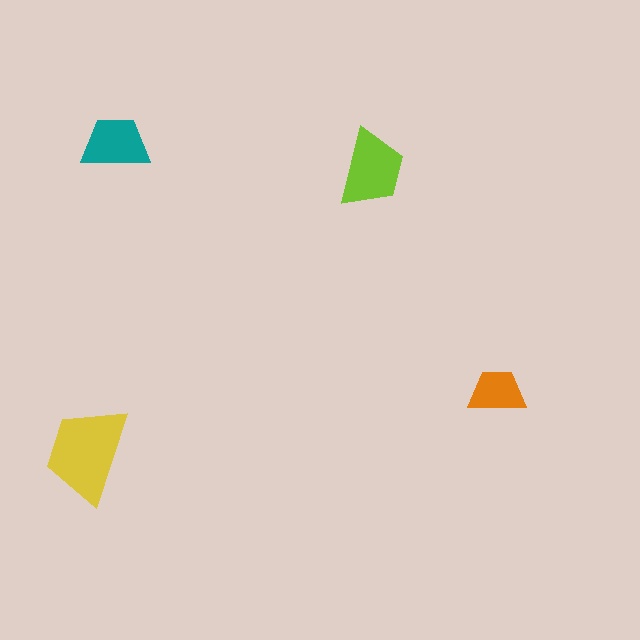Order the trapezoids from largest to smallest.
the yellow one, the lime one, the teal one, the orange one.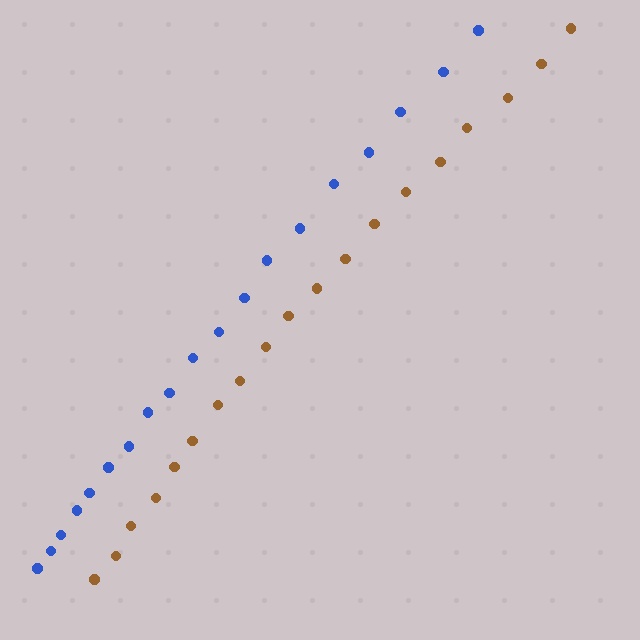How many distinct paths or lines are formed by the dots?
There are 2 distinct paths.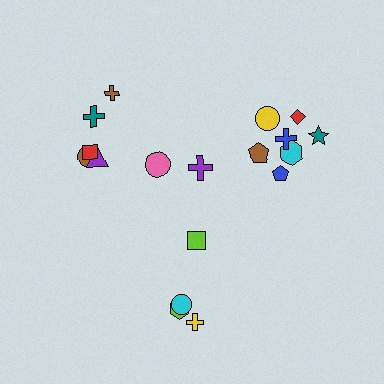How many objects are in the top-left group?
There are 6 objects.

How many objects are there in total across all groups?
There are 18 objects.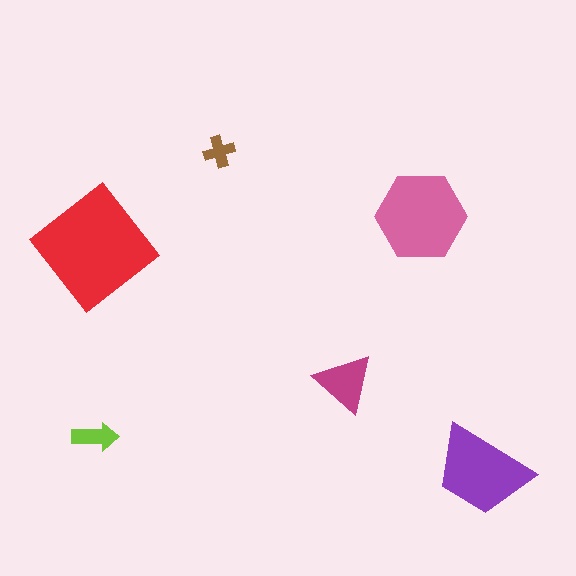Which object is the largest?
The red diamond.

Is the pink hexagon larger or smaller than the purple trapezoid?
Larger.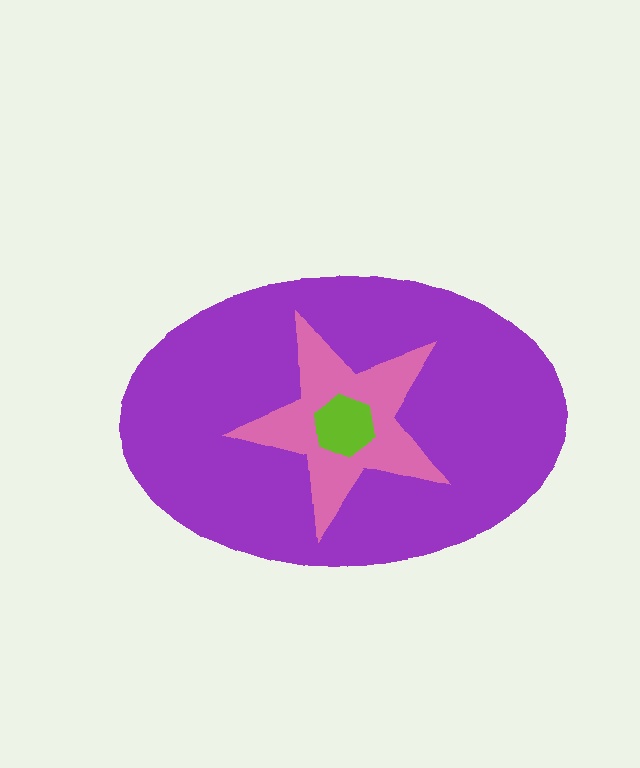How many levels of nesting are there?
3.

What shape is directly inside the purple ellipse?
The pink star.